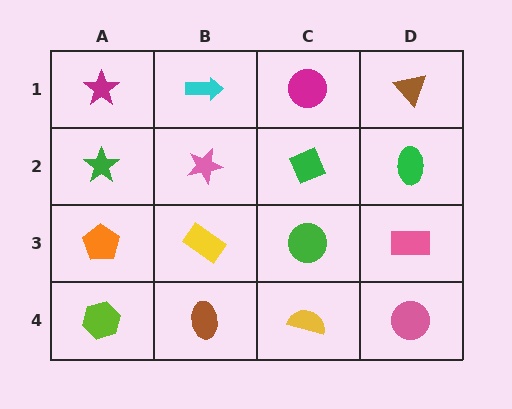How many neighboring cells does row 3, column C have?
4.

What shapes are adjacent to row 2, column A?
A magenta star (row 1, column A), an orange pentagon (row 3, column A), a pink star (row 2, column B).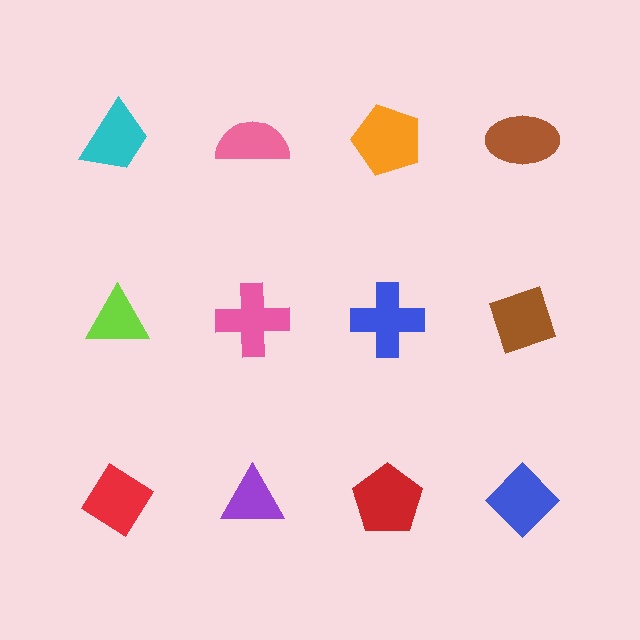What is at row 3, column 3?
A red pentagon.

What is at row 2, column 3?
A blue cross.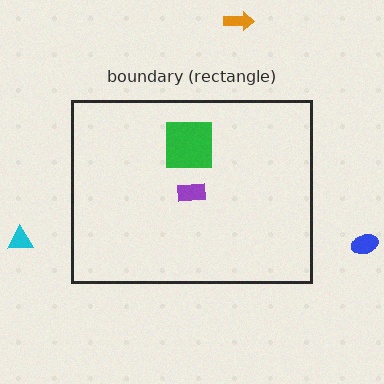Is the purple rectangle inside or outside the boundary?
Inside.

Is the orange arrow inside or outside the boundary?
Outside.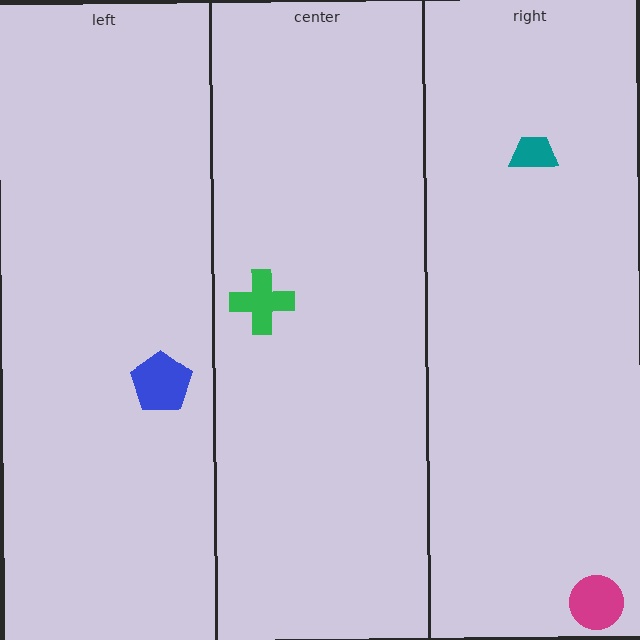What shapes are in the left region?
The blue pentagon.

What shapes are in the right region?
The teal trapezoid, the magenta circle.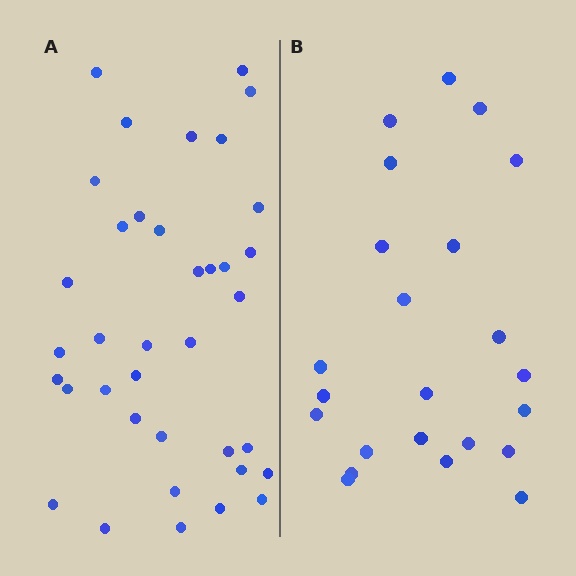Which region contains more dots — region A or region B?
Region A (the left region) has more dots.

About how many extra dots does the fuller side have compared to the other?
Region A has approximately 15 more dots than region B.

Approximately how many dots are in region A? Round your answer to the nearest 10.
About 40 dots. (The exact count is 37, which rounds to 40.)